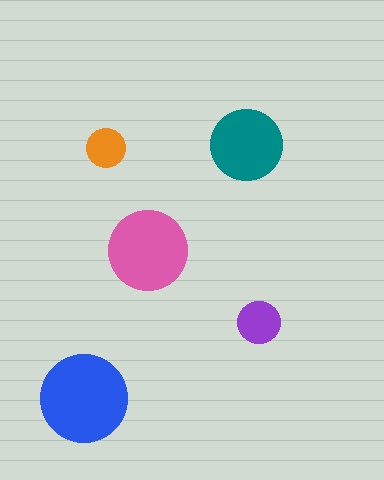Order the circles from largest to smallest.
the blue one, the pink one, the teal one, the purple one, the orange one.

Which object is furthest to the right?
The purple circle is rightmost.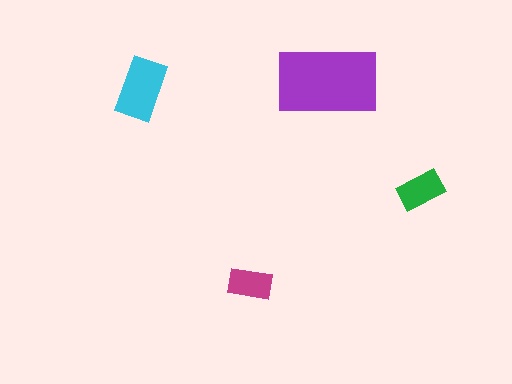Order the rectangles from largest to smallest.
the purple one, the cyan one, the green one, the magenta one.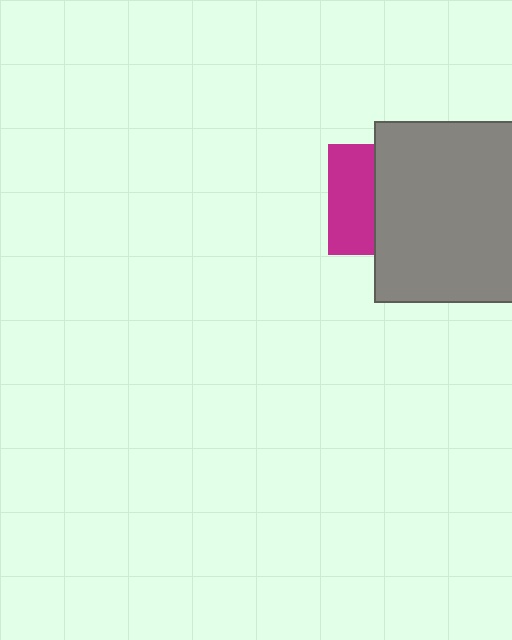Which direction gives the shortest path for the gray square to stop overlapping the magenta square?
Moving right gives the shortest separation.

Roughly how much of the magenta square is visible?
A small part of it is visible (roughly 42%).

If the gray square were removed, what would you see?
You would see the complete magenta square.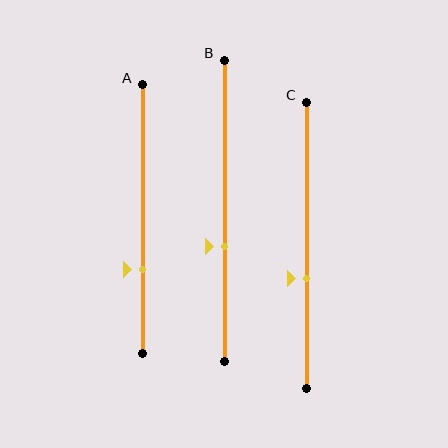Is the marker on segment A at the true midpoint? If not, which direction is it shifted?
No, the marker on segment A is shifted downward by about 19% of the segment length.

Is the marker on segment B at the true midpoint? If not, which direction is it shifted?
No, the marker on segment B is shifted downward by about 12% of the segment length.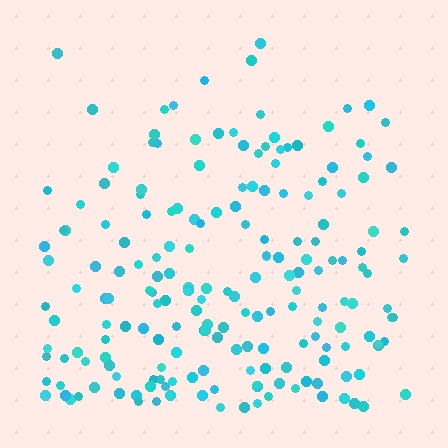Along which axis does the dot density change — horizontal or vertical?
Vertical.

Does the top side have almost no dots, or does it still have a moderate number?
Still a moderate number, just noticeably fewer than the bottom.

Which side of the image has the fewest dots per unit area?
The top.